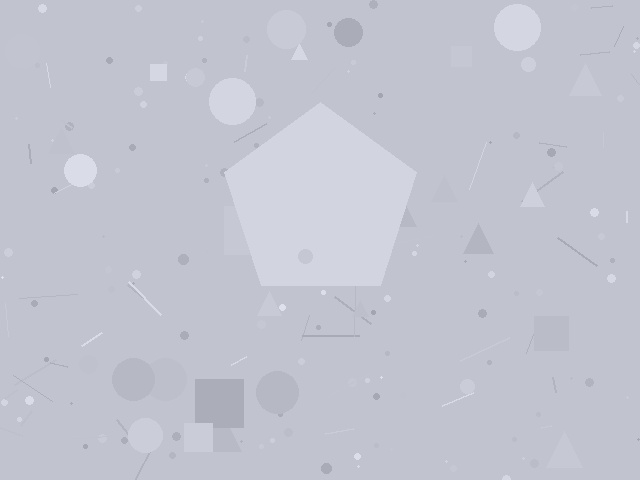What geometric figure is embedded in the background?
A pentagon is embedded in the background.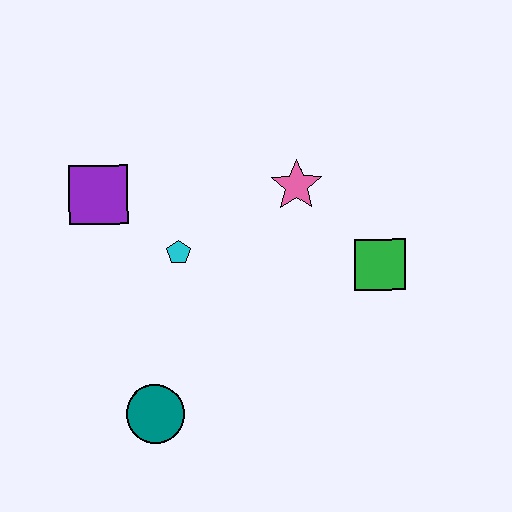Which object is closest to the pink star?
The green square is closest to the pink star.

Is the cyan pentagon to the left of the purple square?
No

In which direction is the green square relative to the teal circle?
The green square is to the right of the teal circle.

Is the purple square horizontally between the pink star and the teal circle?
No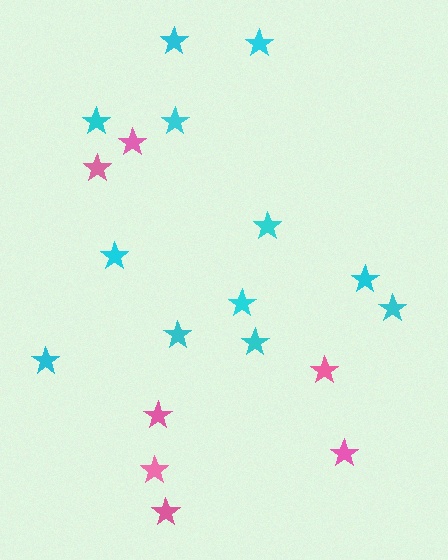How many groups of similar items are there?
There are 2 groups: one group of pink stars (7) and one group of cyan stars (12).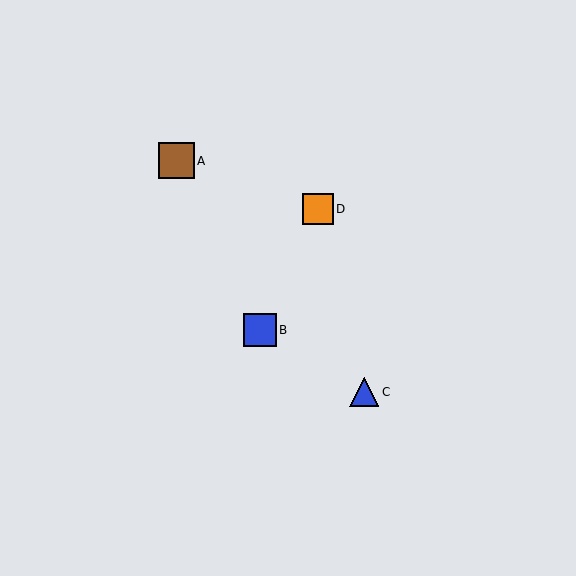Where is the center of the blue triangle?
The center of the blue triangle is at (364, 392).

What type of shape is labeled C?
Shape C is a blue triangle.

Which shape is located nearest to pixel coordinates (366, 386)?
The blue triangle (labeled C) at (364, 392) is nearest to that location.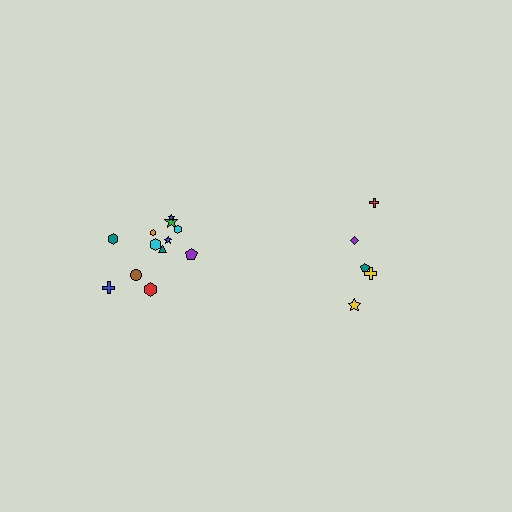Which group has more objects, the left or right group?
The left group.